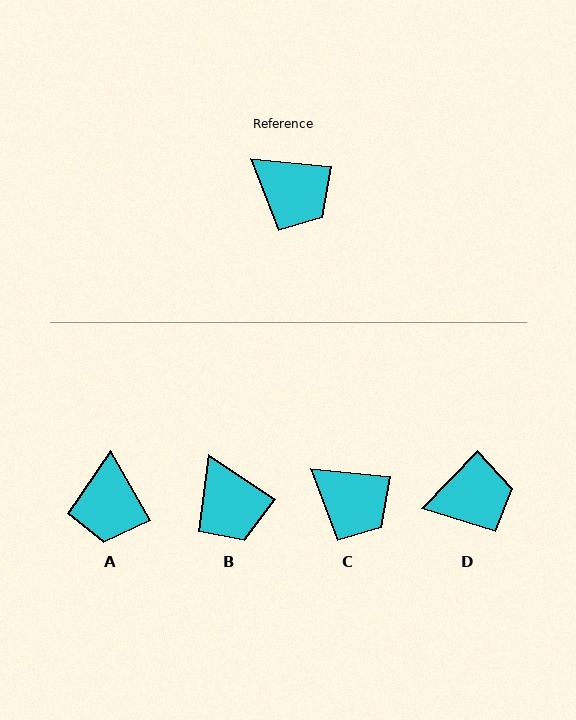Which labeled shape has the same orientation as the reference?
C.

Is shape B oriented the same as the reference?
No, it is off by about 28 degrees.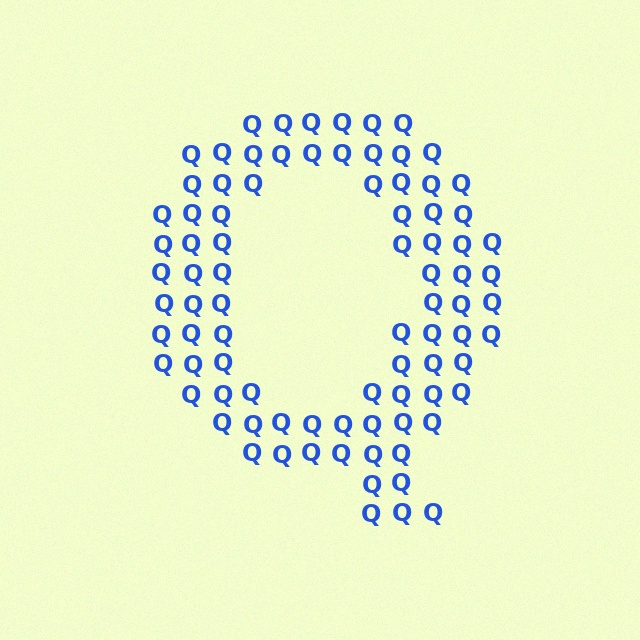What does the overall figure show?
The overall figure shows the letter Q.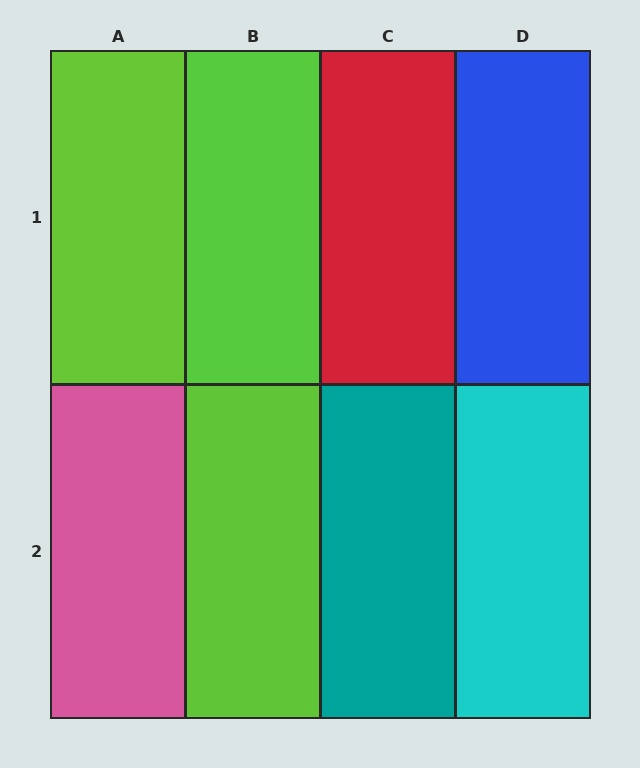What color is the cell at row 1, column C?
Red.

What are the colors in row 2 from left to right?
Pink, lime, teal, cyan.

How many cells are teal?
1 cell is teal.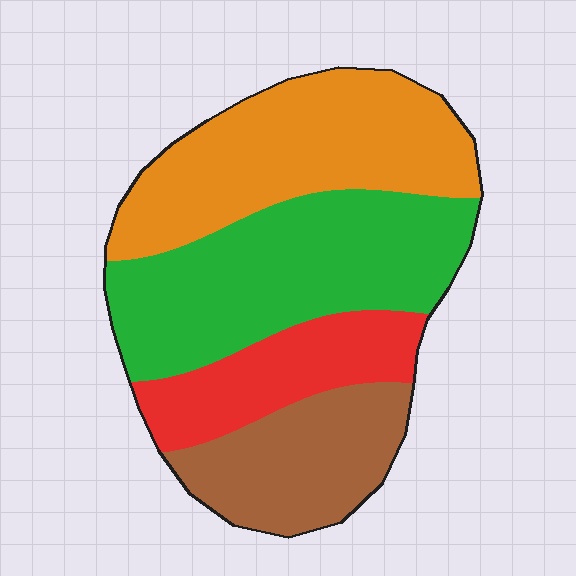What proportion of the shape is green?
Green takes up about one third (1/3) of the shape.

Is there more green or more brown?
Green.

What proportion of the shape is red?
Red takes up less than a quarter of the shape.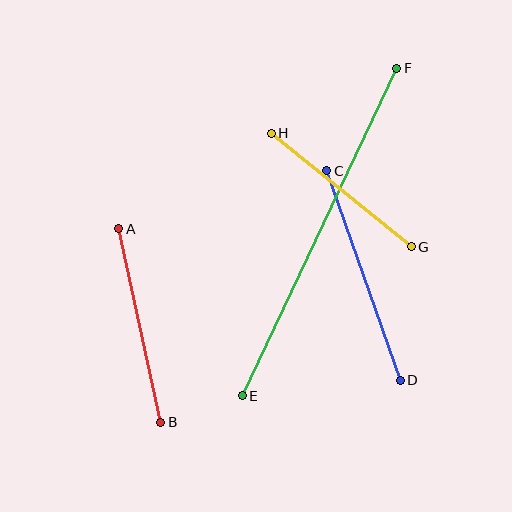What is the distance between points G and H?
The distance is approximately 180 pixels.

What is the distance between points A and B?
The distance is approximately 198 pixels.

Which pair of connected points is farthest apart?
Points E and F are farthest apart.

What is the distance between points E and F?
The distance is approximately 362 pixels.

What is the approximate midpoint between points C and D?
The midpoint is at approximately (363, 275) pixels.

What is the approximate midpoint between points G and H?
The midpoint is at approximately (341, 190) pixels.